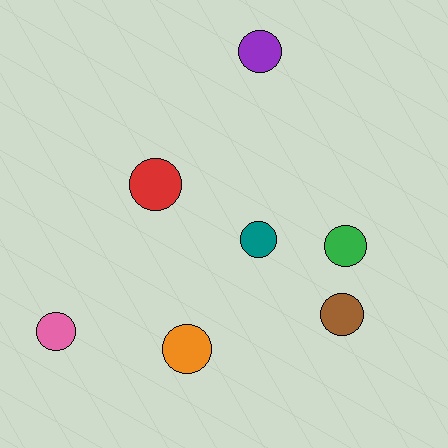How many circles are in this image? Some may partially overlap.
There are 7 circles.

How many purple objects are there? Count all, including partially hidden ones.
There is 1 purple object.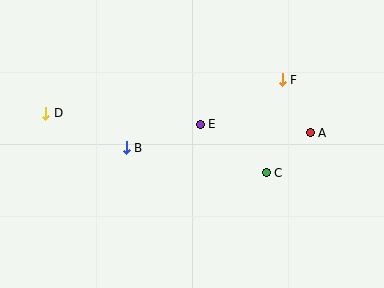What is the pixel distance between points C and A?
The distance between C and A is 59 pixels.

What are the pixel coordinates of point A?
Point A is at (310, 133).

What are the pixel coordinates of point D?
Point D is at (46, 113).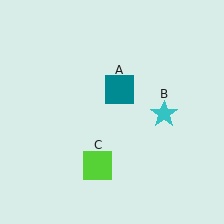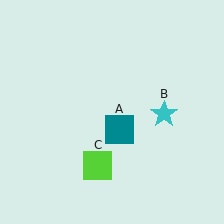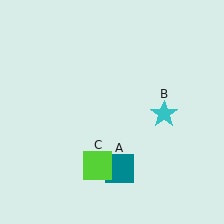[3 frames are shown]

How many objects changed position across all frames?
1 object changed position: teal square (object A).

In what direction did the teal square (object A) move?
The teal square (object A) moved down.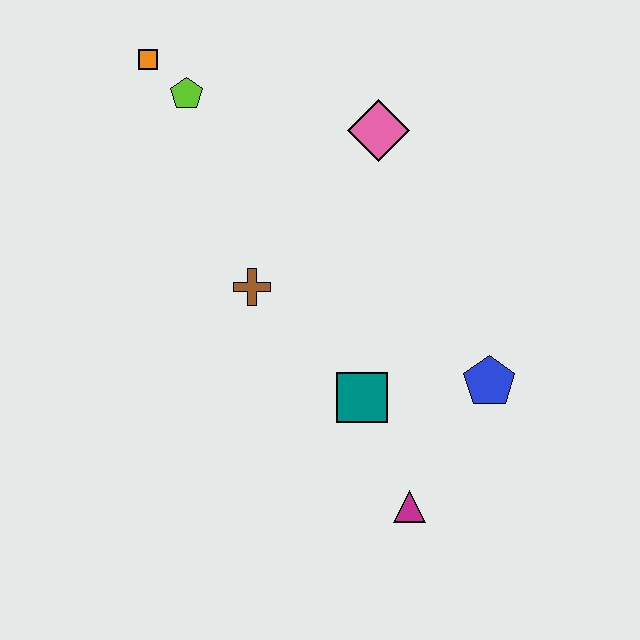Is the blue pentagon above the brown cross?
No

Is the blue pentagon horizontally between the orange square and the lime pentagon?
No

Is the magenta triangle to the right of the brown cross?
Yes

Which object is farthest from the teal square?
The orange square is farthest from the teal square.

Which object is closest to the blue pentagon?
The teal square is closest to the blue pentagon.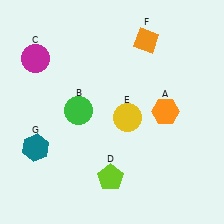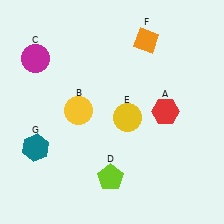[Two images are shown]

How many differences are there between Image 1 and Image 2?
There are 2 differences between the two images.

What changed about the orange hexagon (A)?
In Image 1, A is orange. In Image 2, it changed to red.